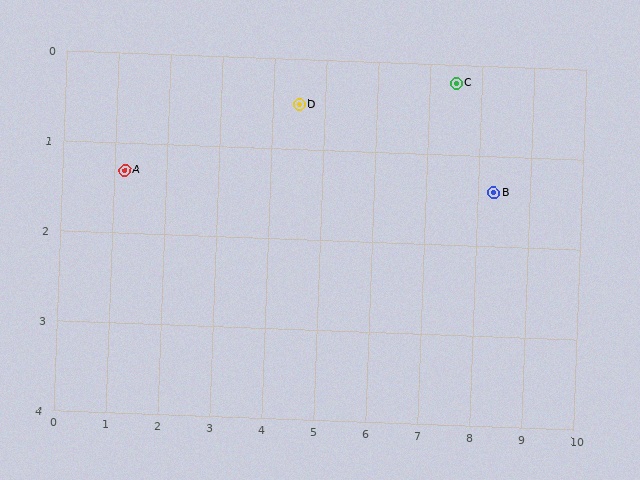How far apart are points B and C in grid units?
Points B and C are about 1.4 grid units apart.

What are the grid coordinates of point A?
Point A is at approximately (1.2, 1.3).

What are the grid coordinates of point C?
Point C is at approximately (7.5, 0.2).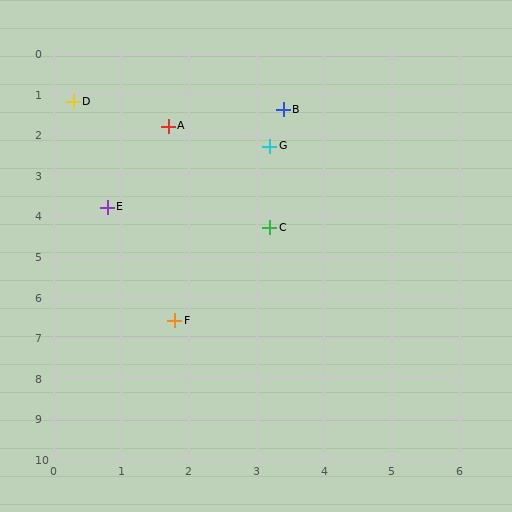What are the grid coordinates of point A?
Point A is at approximately (1.7, 1.8).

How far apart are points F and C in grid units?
Points F and C are about 2.7 grid units apart.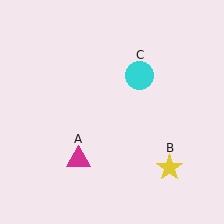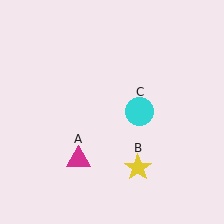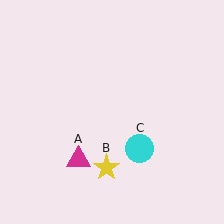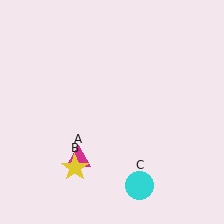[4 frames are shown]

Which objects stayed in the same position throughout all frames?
Magenta triangle (object A) remained stationary.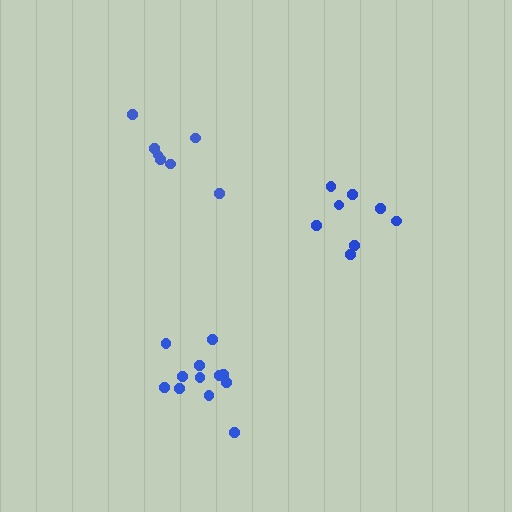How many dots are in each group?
Group 1: 7 dots, Group 2: 12 dots, Group 3: 8 dots (27 total).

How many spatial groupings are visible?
There are 3 spatial groupings.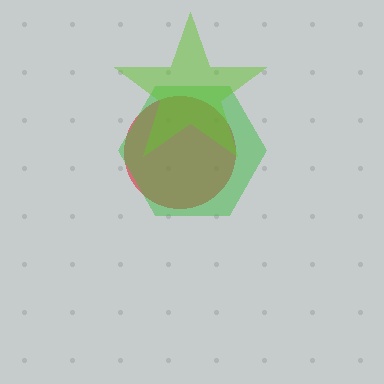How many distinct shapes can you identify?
There are 3 distinct shapes: a red circle, a green hexagon, a lime star.